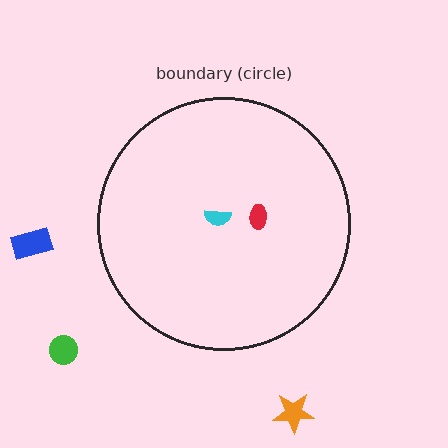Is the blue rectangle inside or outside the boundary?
Outside.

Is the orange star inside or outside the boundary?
Outside.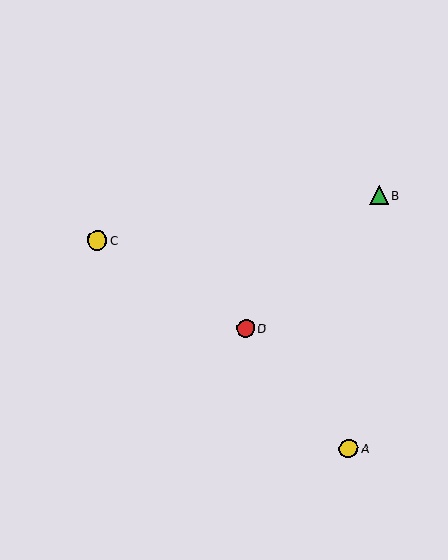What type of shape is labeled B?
Shape B is a green triangle.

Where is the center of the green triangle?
The center of the green triangle is at (379, 195).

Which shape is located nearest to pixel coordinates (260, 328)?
The red circle (labeled D) at (246, 328) is nearest to that location.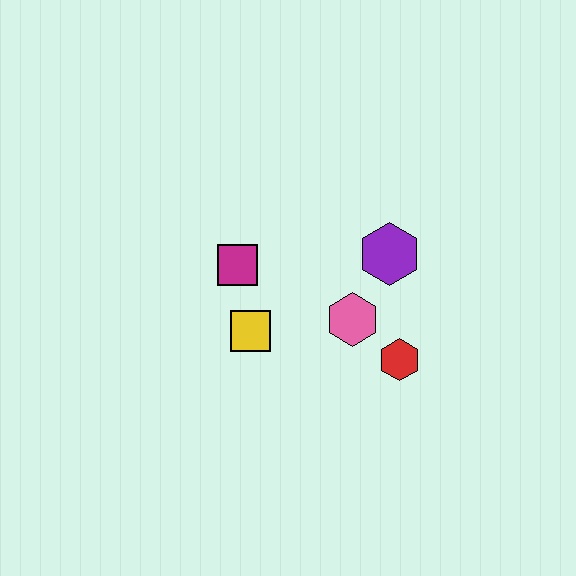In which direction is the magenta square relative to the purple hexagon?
The magenta square is to the left of the purple hexagon.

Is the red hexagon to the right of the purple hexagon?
Yes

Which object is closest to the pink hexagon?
The red hexagon is closest to the pink hexagon.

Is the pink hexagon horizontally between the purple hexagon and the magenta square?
Yes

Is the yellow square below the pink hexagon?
Yes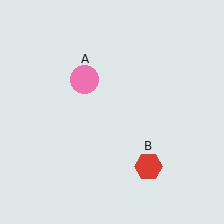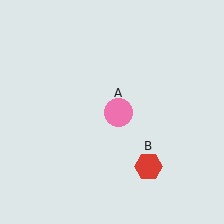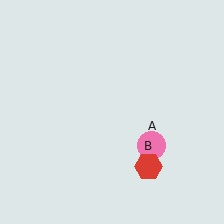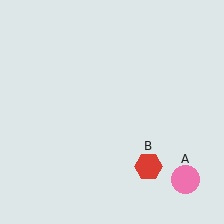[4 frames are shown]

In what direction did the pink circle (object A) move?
The pink circle (object A) moved down and to the right.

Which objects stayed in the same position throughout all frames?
Red hexagon (object B) remained stationary.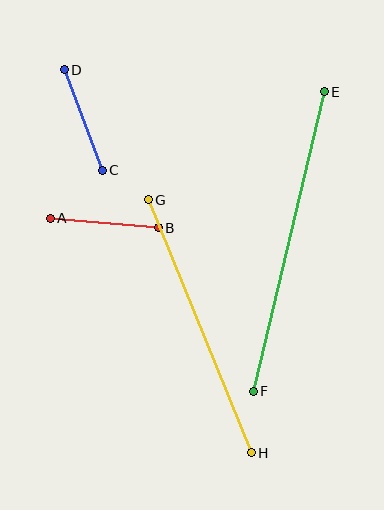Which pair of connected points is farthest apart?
Points E and F are farthest apart.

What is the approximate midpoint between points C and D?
The midpoint is at approximately (83, 120) pixels.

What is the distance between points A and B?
The distance is approximately 109 pixels.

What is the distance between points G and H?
The distance is approximately 273 pixels.